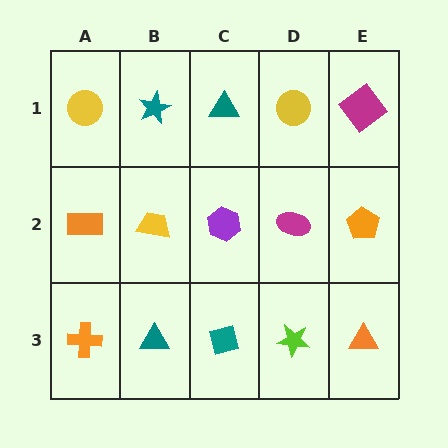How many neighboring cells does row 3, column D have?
3.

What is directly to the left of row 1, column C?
A teal star.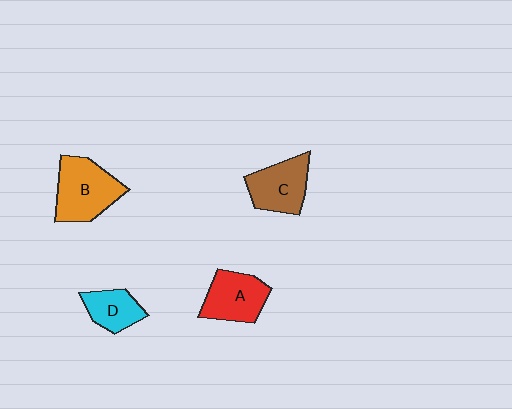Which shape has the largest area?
Shape B (orange).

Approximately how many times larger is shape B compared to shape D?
Approximately 1.8 times.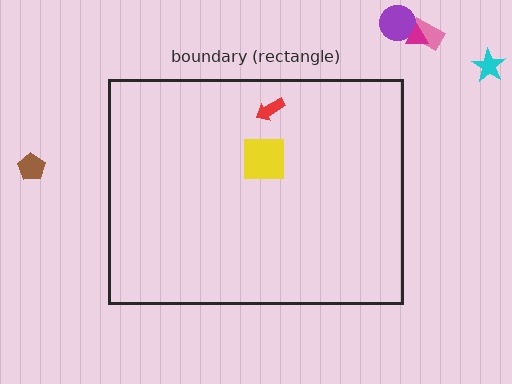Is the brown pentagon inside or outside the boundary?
Outside.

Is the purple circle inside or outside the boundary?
Outside.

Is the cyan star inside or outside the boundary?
Outside.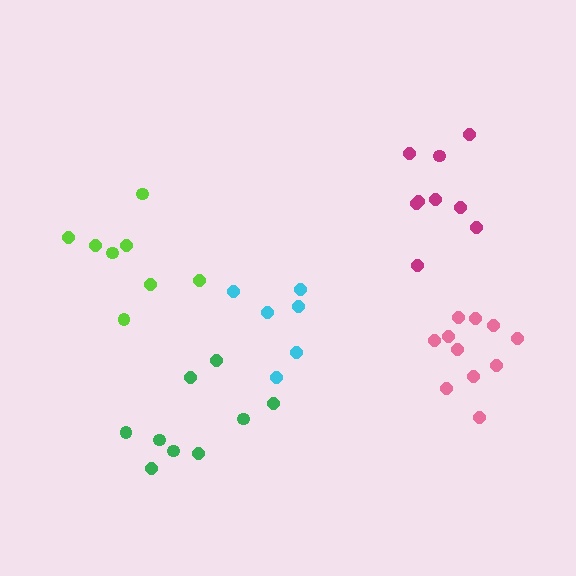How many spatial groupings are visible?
There are 5 spatial groupings.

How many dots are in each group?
Group 1: 9 dots, Group 2: 6 dots, Group 3: 9 dots, Group 4: 8 dots, Group 5: 11 dots (43 total).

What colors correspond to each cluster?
The clusters are colored: magenta, cyan, green, lime, pink.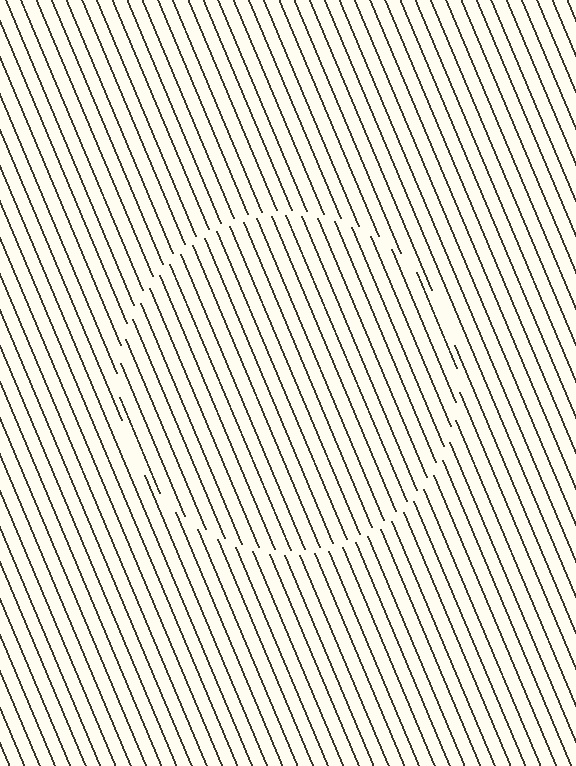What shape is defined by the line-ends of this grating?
An illusory circle. The interior of the shape contains the same grating, shifted by half a period — the contour is defined by the phase discontinuity where line-ends from the inner and outer gratings abut.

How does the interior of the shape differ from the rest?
The interior of the shape contains the same grating, shifted by half a period — the contour is defined by the phase discontinuity where line-ends from the inner and outer gratings abut.